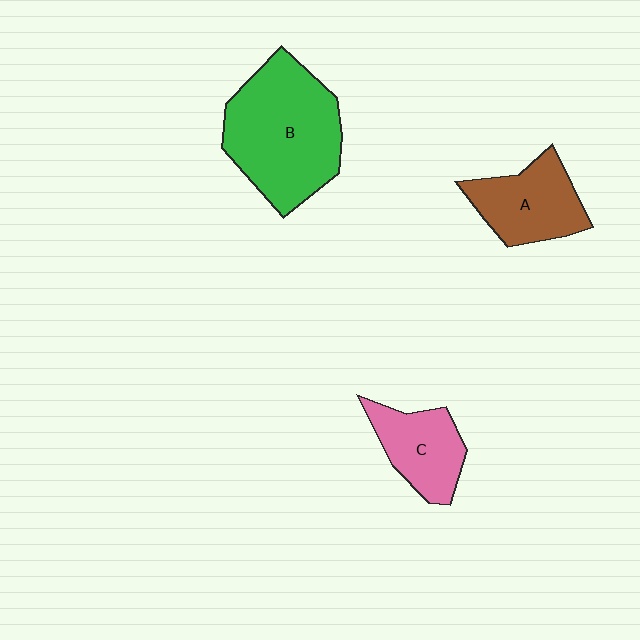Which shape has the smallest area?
Shape C (pink).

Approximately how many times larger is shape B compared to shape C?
Approximately 2.1 times.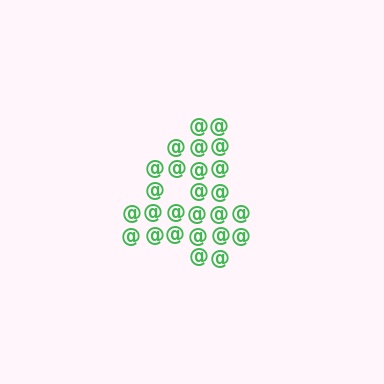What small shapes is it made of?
It is made of small at signs.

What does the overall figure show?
The overall figure shows the digit 4.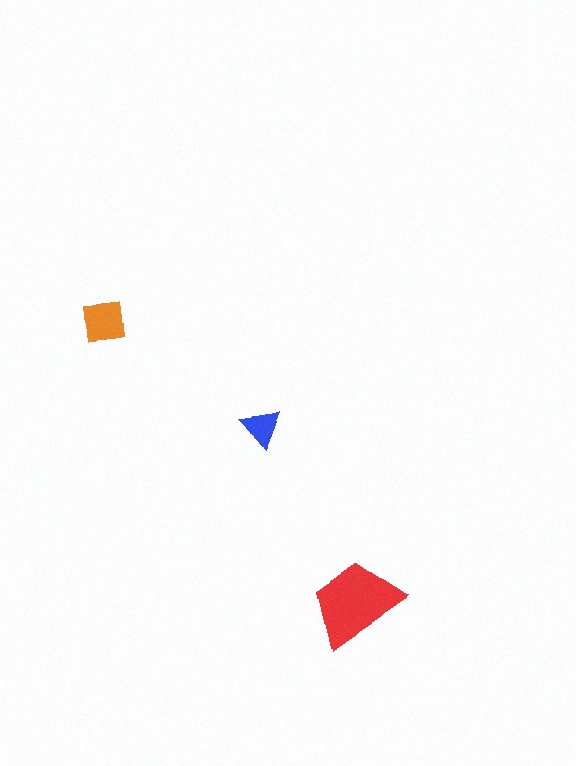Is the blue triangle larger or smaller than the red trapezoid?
Smaller.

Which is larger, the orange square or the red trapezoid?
The red trapezoid.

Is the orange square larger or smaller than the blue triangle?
Larger.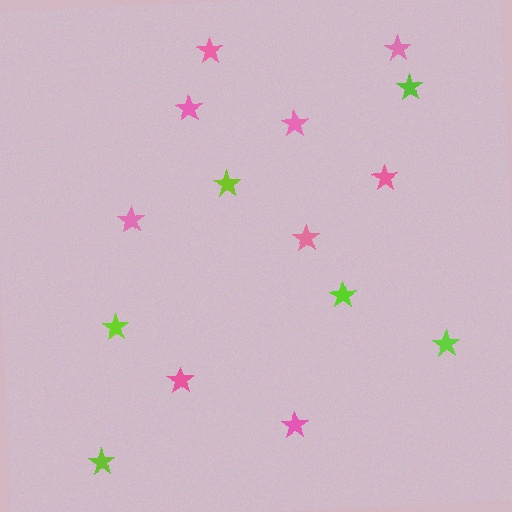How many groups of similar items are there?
There are 2 groups: one group of pink stars (9) and one group of lime stars (6).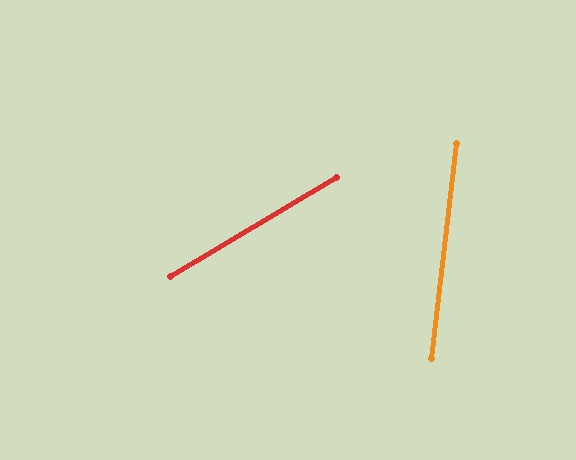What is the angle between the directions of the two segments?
Approximately 53 degrees.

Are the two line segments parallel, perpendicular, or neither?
Neither parallel nor perpendicular — they differ by about 53°.